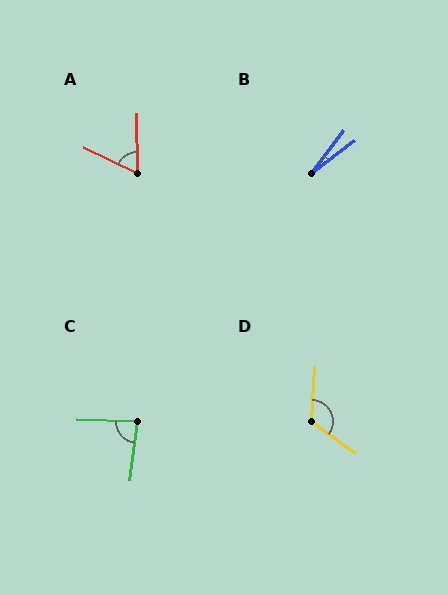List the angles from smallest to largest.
B (16°), A (64°), C (84°), D (123°).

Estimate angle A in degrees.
Approximately 64 degrees.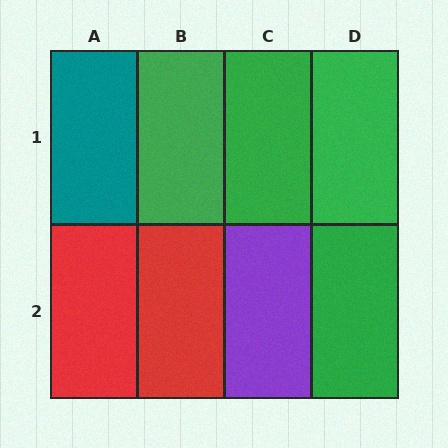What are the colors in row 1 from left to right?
Teal, green, green, green.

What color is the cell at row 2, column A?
Red.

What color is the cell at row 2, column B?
Red.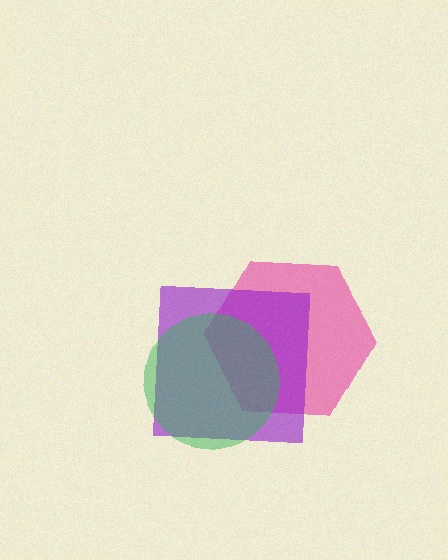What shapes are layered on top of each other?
The layered shapes are: a pink hexagon, a purple square, a green circle.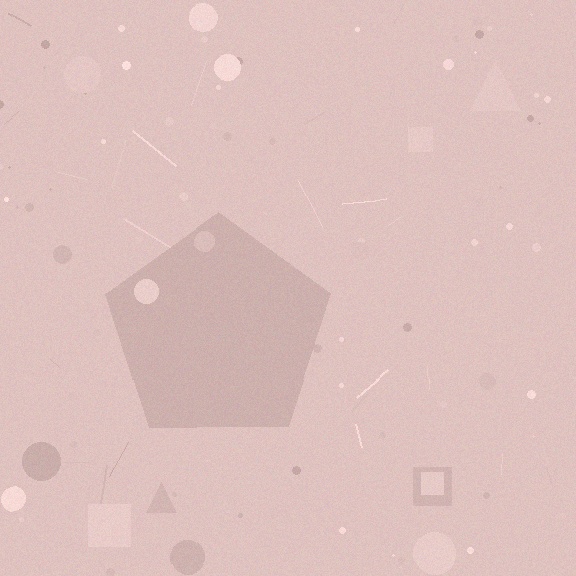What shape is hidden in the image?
A pentagon is hidden in the image.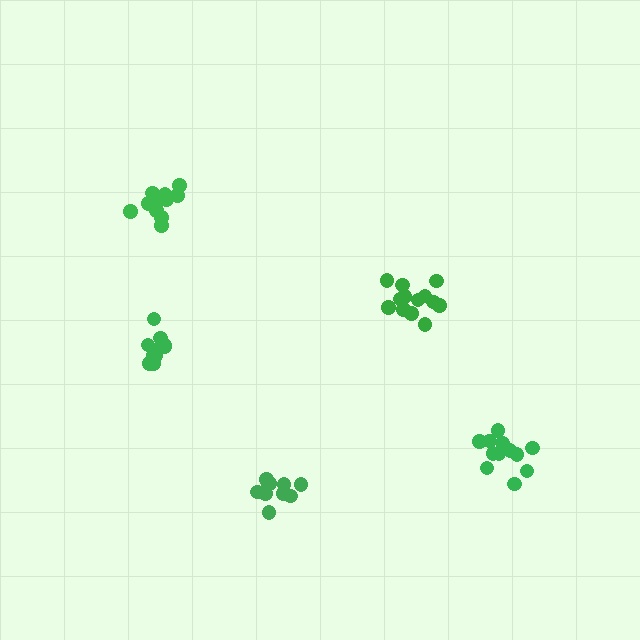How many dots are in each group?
Group 1: 13 dots, Group 2: 12 dots, Group 3: 11 dots, Group 4: 10 dots, Group 5: 10 dots (56 total).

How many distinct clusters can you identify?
There are 5 distinct clusters.